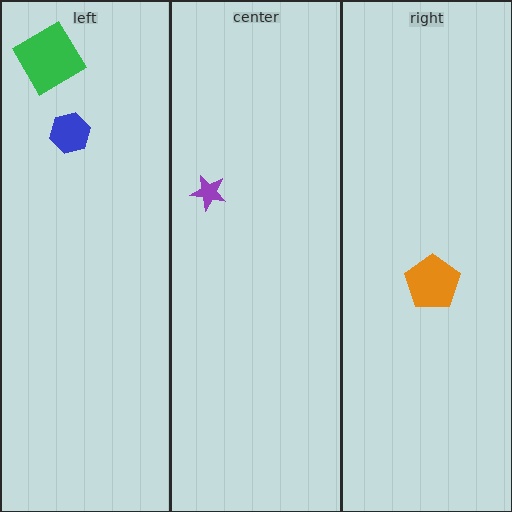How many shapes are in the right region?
1.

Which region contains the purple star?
The center region.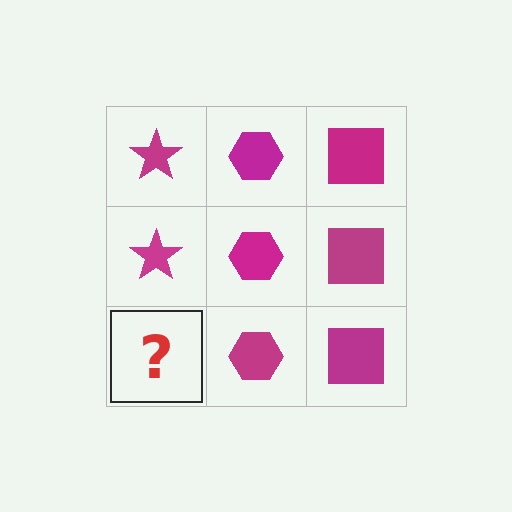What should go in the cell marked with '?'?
The missing cell should contain a magenta star.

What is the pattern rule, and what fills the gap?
The rule is that each column has a consistent shape. The gap should be filled with a magenta star.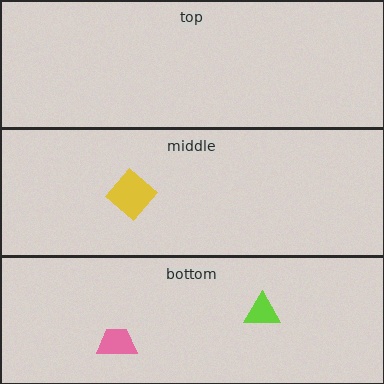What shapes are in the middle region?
The yellow diamond.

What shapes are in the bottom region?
The pink trapezoid, the lime triangle.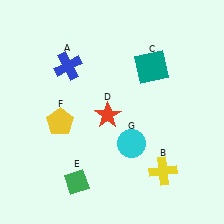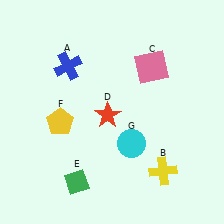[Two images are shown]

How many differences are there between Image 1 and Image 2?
There is 1 difference between the two images.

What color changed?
The square (C) changed from teal in Image 1 to pink in Image 2.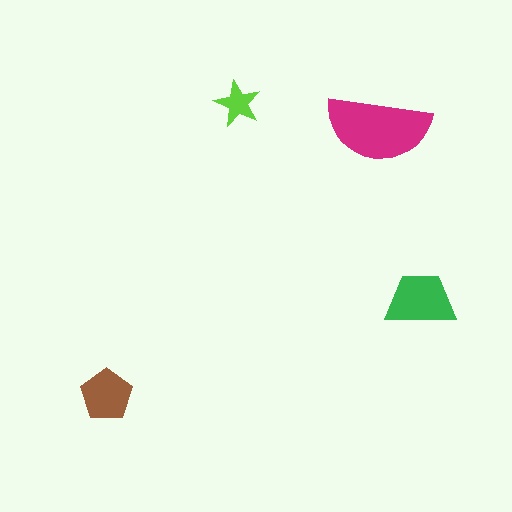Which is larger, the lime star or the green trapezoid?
The green trapezoid.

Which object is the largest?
The magenta semicircle.